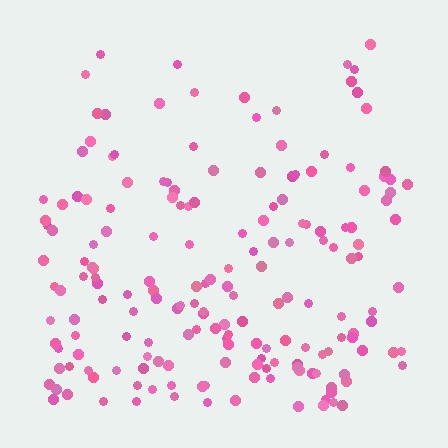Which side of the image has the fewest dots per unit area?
The top.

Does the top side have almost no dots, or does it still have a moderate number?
Still a moderate number, just noticeably fewer than the bottom.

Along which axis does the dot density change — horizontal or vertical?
Vertical.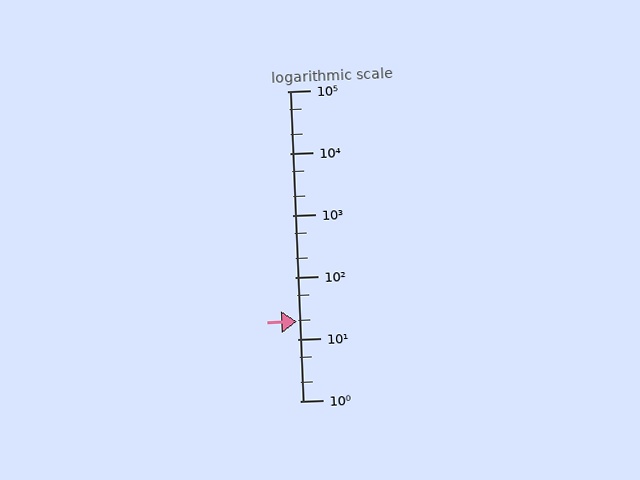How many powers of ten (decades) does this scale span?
The scale spans 5 decades, from 1 to 100000.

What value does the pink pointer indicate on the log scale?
The pointer indicates approximately 19.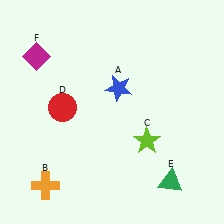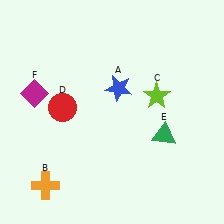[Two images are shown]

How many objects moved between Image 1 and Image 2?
3 objects moved between the two images.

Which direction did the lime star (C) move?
The lime star (C) moved up.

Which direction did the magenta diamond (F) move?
The magenta diamond (F) moved down.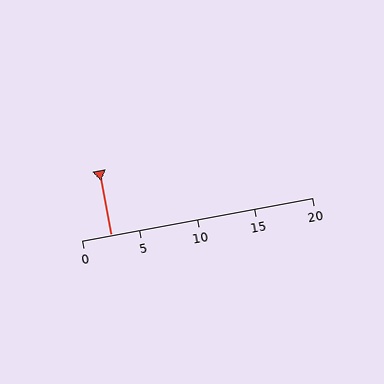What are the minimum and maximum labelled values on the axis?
The axis runs from 0 to 20.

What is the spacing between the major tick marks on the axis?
The major ticks are spaced 5 apart.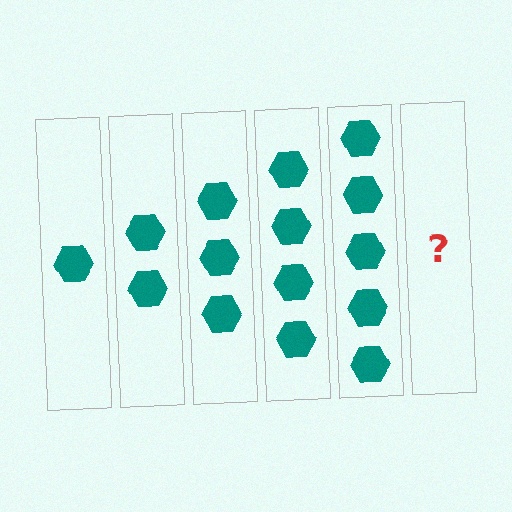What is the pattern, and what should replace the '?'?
The pattern is that each step adds one more hexagon. The '?' should be 6 hexagons.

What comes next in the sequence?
The next element should be 6 hexagons.